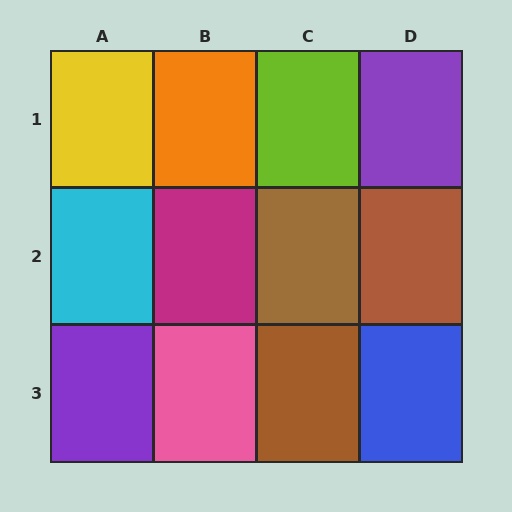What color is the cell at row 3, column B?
Pink.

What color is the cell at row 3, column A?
Purple.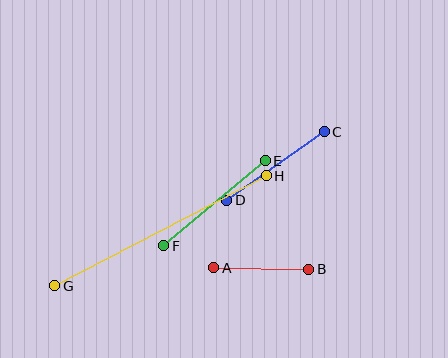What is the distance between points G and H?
The distance is approximately 238 pixels.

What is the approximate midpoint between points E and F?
The midpoint is at approximately (215, 203) pixels.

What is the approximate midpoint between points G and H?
The midpoint is at approximately (161, 231) pixels.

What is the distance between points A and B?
The distance is approximately 95 pixels.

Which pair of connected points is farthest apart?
Points G and H are farthest apart.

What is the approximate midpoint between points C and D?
The midpoint is at approximately (275, 166) pixels.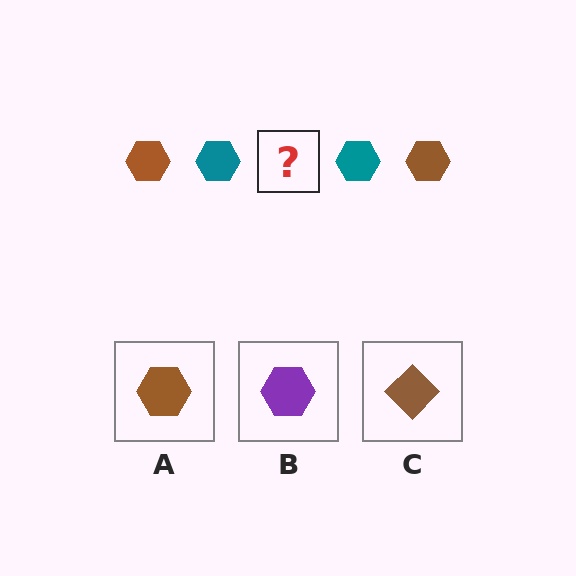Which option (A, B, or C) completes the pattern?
A.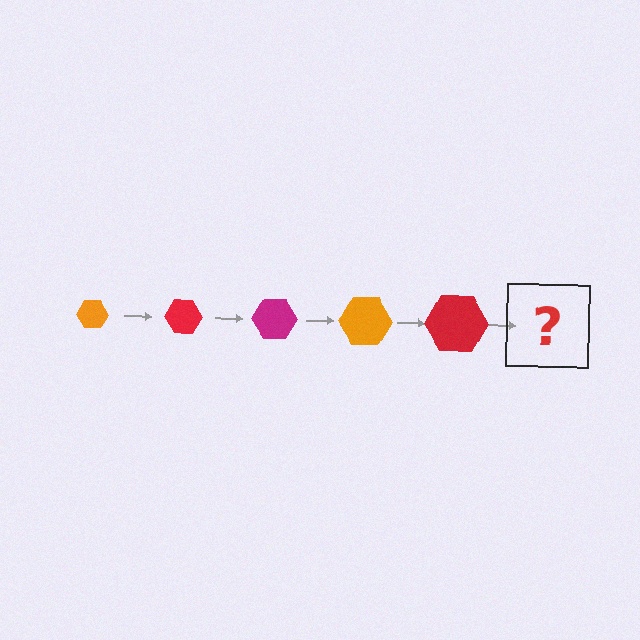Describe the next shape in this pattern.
It should be a magenta hexagon, larger than the previous one.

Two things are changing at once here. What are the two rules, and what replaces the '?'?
The two rules are that the hexagon grows larger each step and the color cycles through orange, red, and magenta. The '?' should be a magenta hexagon, larger than the previous one.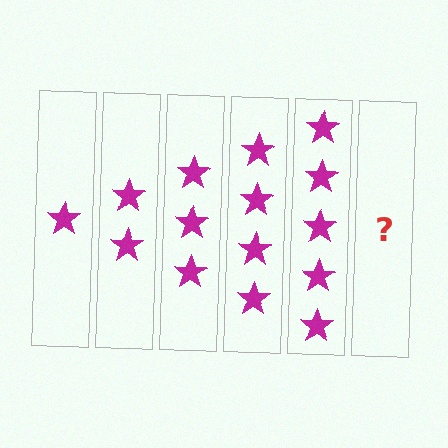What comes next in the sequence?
The next element should be 6 stars.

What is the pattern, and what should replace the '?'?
The pattern is that each step adds one more star. The '?' should be 6 stars.